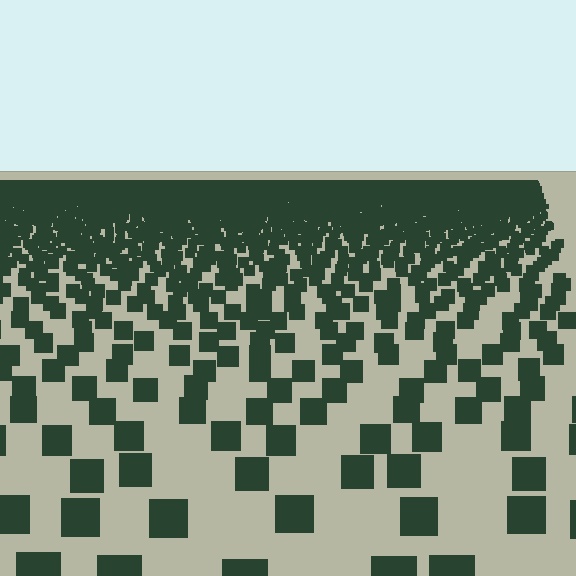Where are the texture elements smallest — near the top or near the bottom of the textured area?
Near the top.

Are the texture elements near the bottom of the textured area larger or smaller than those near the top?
Larger. Near the bottom, elements are closer to the viewer and appear at a bigger on-screen size.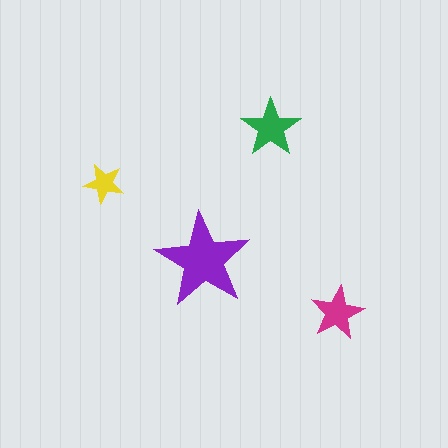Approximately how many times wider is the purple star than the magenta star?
About 2 times wider.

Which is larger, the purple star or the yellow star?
The purple one.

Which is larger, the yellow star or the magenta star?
The magenta one.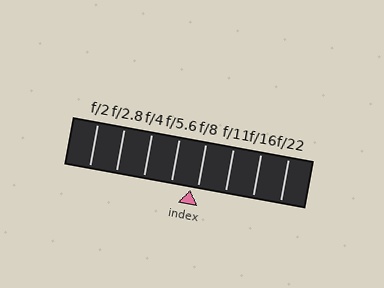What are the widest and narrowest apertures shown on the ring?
The widest aperture shown is f/2 and the narrowest is f/22.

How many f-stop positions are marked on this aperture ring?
There are 8 f-stop positions marked.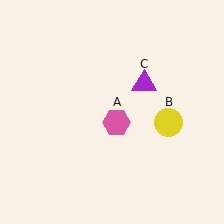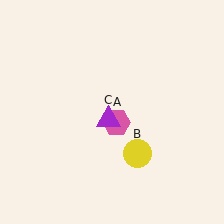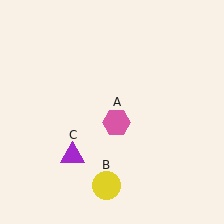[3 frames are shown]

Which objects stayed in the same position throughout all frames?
Pink hexagon (object A) remained stationary.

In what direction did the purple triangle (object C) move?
The purple triangle (object C) moved down and to the left.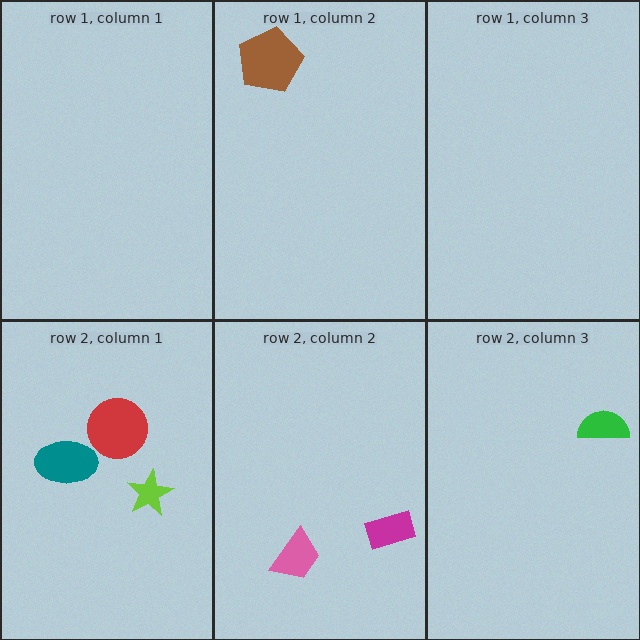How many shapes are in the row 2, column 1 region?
3.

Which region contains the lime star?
The row 2, column 1 region.